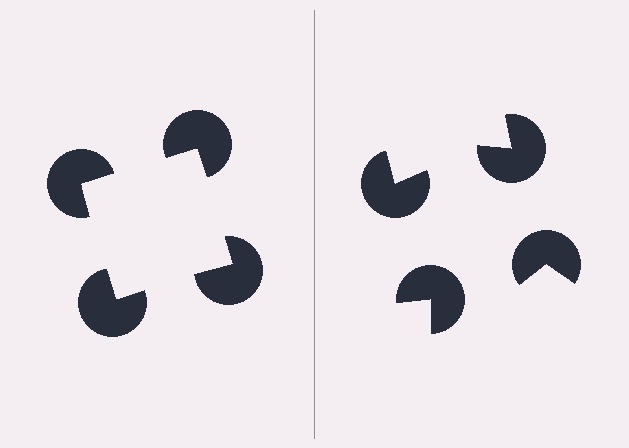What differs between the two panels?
The pac-man discs are positioned identically on both sides; only the wedge orientations differ. On the left they align to a square; on the right they are misaligned.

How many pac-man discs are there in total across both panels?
8 — 4 on each side.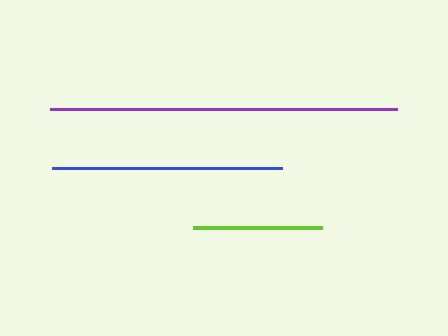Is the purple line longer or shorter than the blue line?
The purple line is longer than the blue line.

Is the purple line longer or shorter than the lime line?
The purple line is longer than the lime line.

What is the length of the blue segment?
The blue segment is approximately 230 pixels long.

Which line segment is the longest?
The purple line is the longest at approximately 347 pixels.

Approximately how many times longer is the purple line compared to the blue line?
The purple line is approximately 1.5 times the length of the blue line.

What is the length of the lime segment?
The lime segment is approximately 129 pixels long.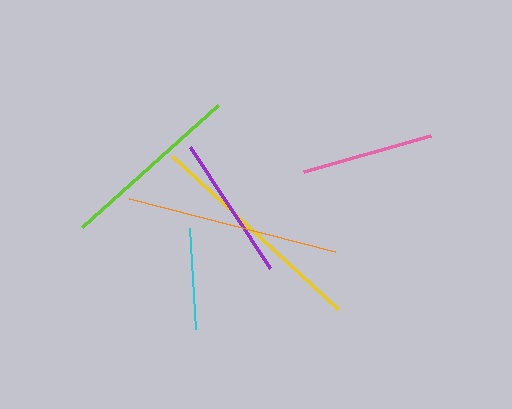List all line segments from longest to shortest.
From longest to shortest: yellow, orange, lime, purple, pink, cyan.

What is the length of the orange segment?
The orange segment is approximately 213 pixels long.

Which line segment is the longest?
The yellow line is the longest at approximately 226 pixels.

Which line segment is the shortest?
The cyan line is the shortest at approximately 101 pixels.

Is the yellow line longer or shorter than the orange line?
The yellow line is longer than the orange line.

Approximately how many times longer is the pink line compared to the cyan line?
The pink line is approximately 1.3 times the length of the cyan line.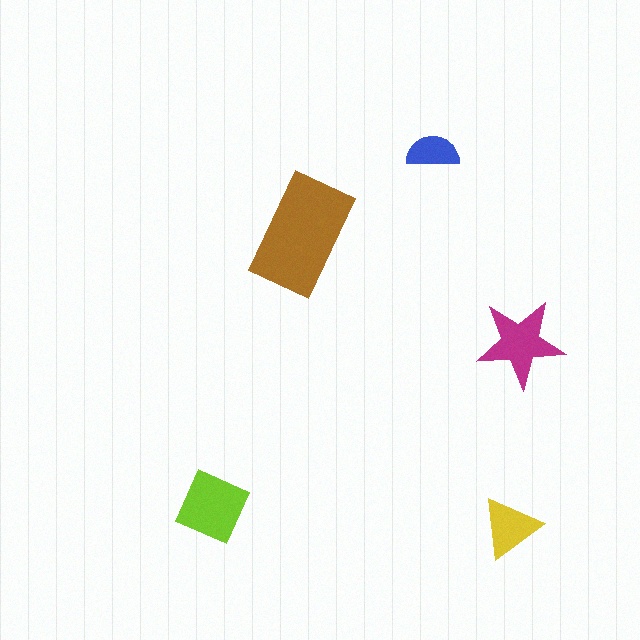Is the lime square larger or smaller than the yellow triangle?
Larger.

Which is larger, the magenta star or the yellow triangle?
The magenta star.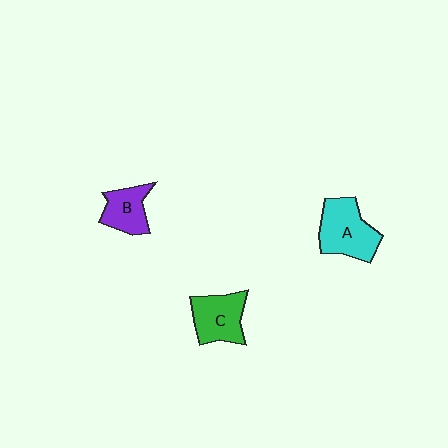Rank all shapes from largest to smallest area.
From largest to smallest: A (cyan), C (green), B (purple).